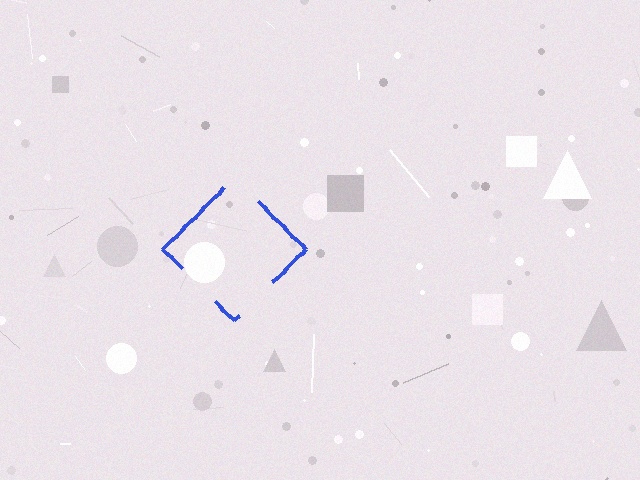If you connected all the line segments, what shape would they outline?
They would outline a diamond.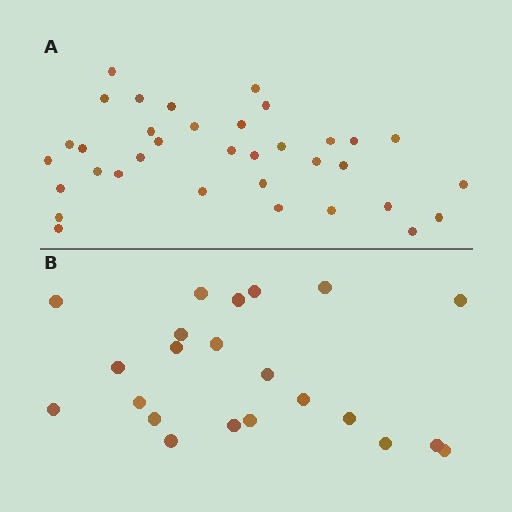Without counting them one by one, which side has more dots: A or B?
Region A (the top region) has more dots.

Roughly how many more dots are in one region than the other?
Region A has approximately 15 more dots than region B.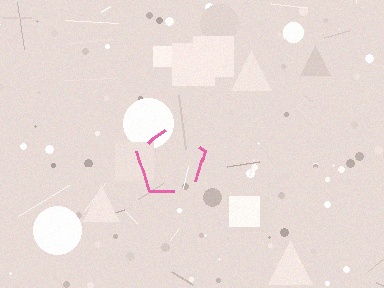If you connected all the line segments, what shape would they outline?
They would outline a pentagon.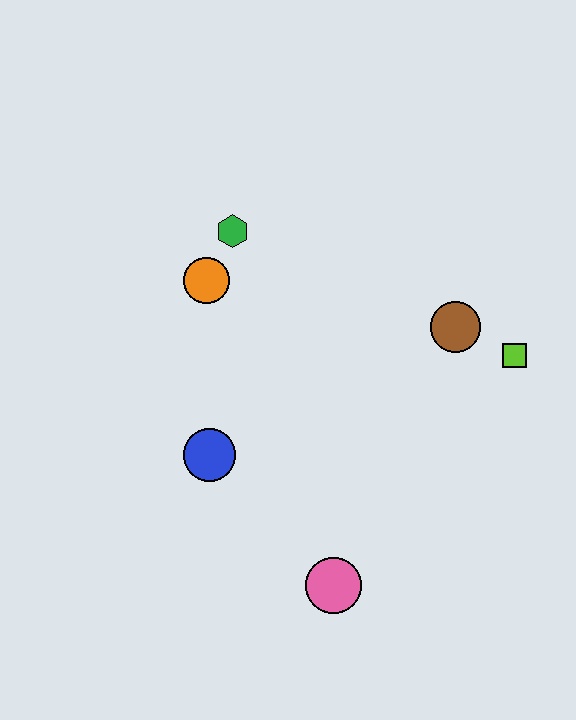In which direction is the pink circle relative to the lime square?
The pink circle is below the lime square.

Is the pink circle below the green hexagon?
Yes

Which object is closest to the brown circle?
The lime square is closest to the brown circle.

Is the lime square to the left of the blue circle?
No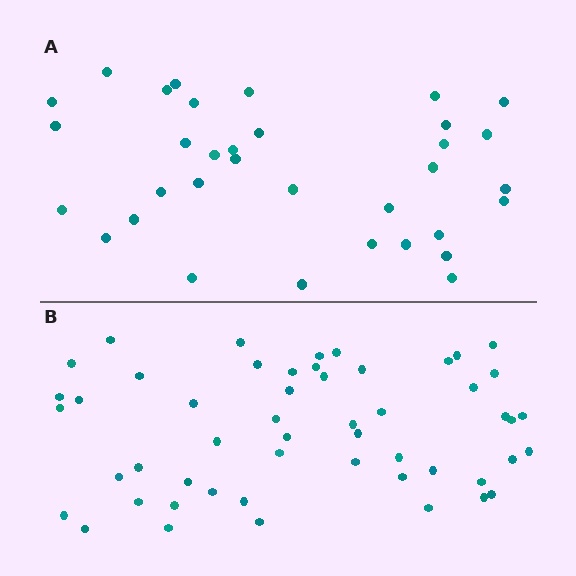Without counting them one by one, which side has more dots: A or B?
Region B (the bottom region) has more dots.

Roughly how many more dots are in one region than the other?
Region B has approximately 20 more dots than region A.